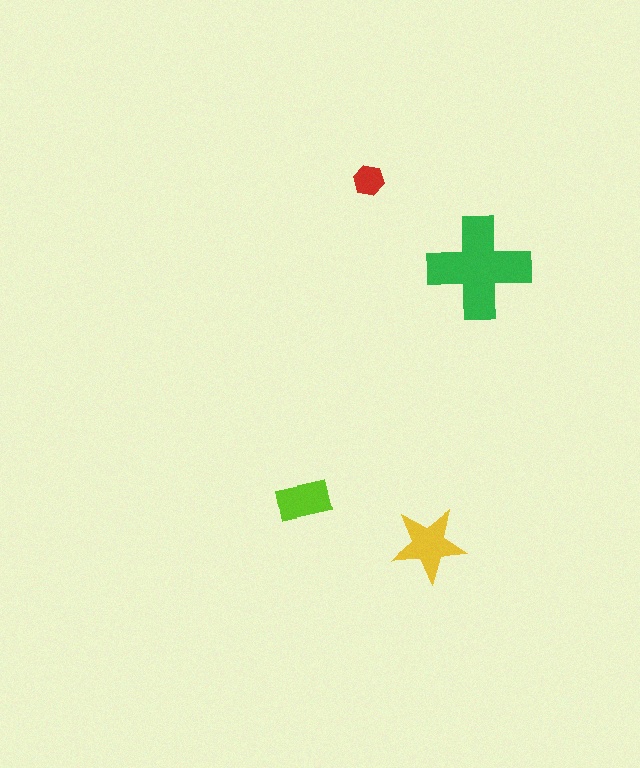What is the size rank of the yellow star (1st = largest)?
2nd.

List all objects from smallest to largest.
The red hexagon, the lime rectangle, the yellow star, the green cross.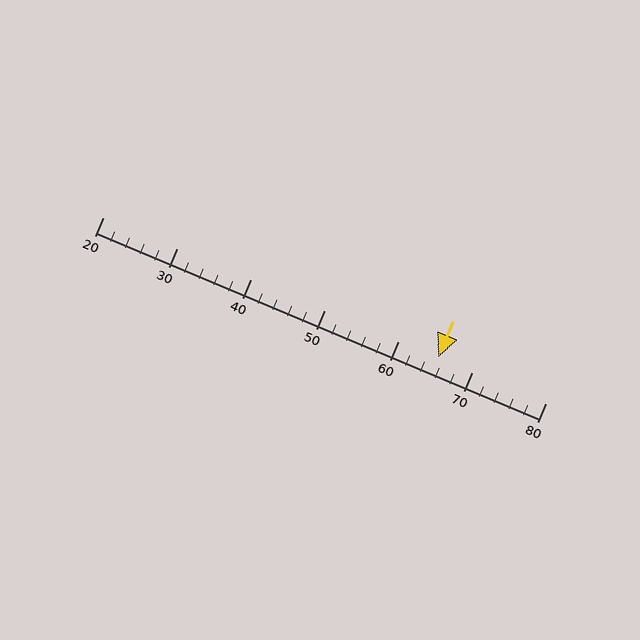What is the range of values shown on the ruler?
The ruler shows values from 20 to 80.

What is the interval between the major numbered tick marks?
The major tick marks are spaced 10 units apart.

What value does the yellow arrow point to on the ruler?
The yellow arrow points to approximately 65.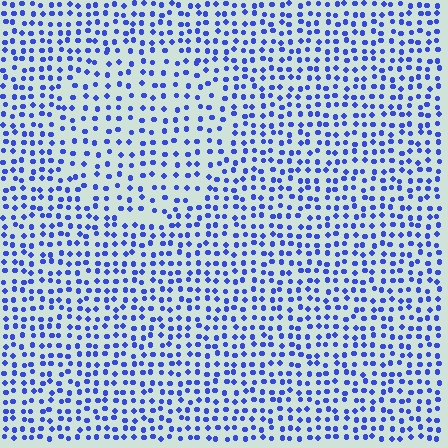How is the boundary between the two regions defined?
The boundary is defined by a change in element density (approximately 1.5x ratio). All elements are the same color, size, and shape.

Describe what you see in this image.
The image contains small blue elements arranged at two different densities. A circle-shaped region is visible where the elements are less densely packed than the surrounding area.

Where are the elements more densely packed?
The elements are more densely packed outside the circle boundary.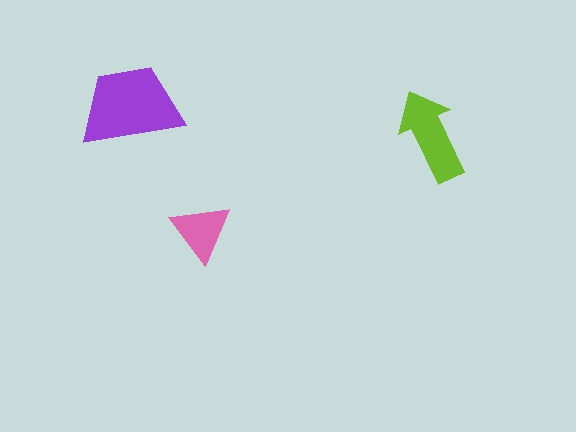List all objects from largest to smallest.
The purple trapezoid, the lime arrow, the pink triangle.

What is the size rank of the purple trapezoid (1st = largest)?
1st.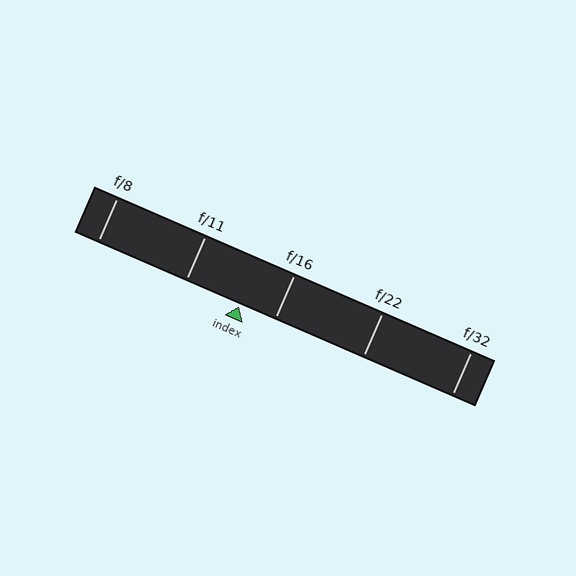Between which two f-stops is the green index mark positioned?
The index mark is between f/11 and f/16.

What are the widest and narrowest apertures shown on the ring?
The widest aperture shown is f/8 and the narrowest is f/32.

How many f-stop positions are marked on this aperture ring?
There are 5 f-stop positions marked.